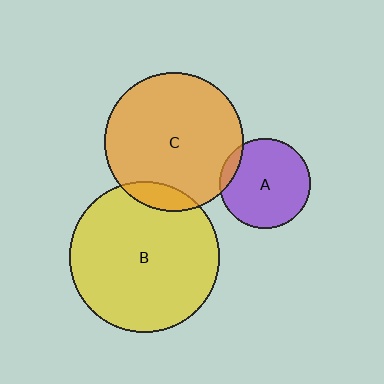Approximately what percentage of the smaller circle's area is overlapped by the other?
Approximately 10%.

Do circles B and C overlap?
Yes.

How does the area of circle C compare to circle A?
Approximately 2.4 times.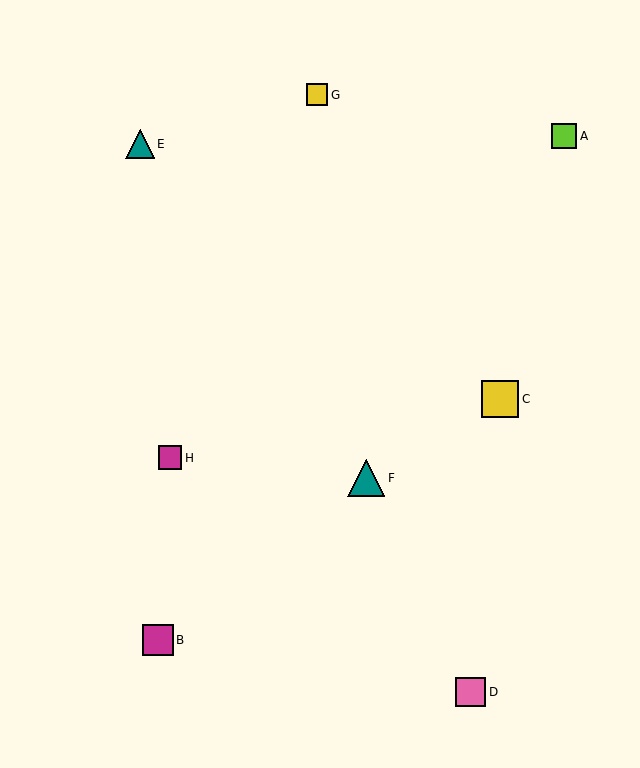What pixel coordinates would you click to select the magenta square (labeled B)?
Click at (158, 640) to select the magenta square B.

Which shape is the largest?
The yellow square (labeled C) is the largest.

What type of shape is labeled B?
Shape B is a magenta square.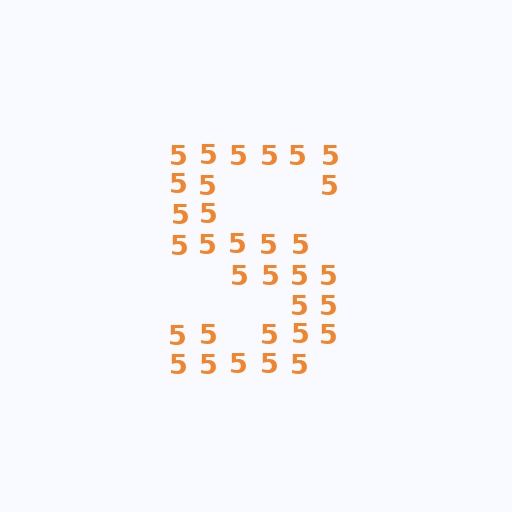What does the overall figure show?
The overall figure shows the letter S.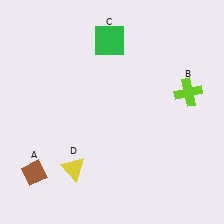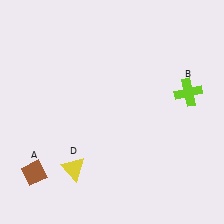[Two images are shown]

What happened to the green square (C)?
The green square (C) was removed in Image 2. It was in the top-left area of Image 1.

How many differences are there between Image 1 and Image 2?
There is 1 difference between the two images.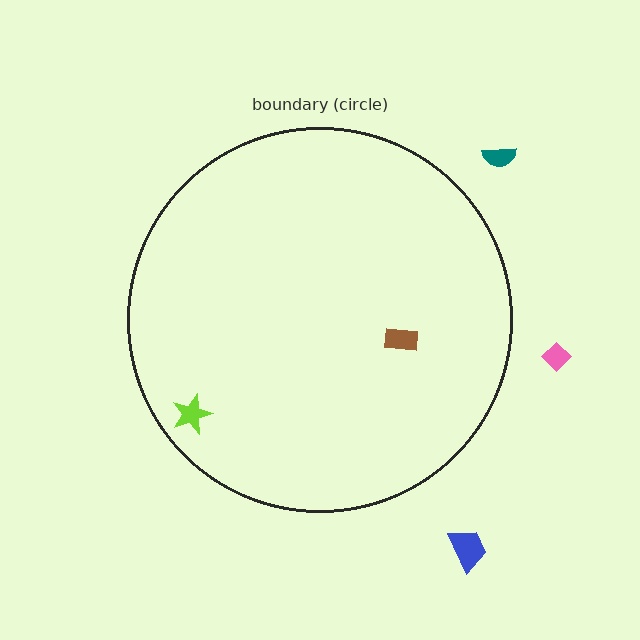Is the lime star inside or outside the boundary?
Inside.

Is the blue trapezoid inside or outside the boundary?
Outside.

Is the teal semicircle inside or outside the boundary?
Outside.